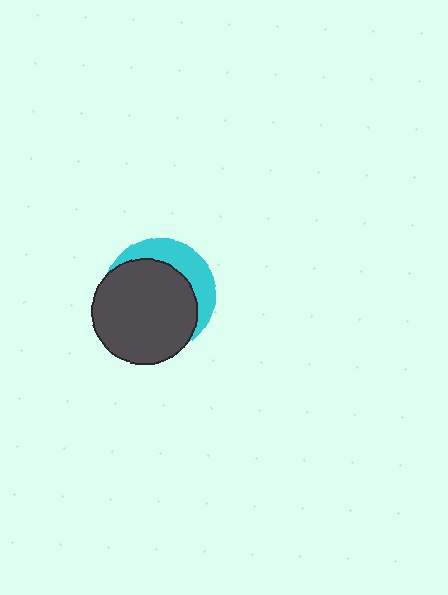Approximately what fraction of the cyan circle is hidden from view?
Roughly 70% of the cyan circle is hidden behind the dark gray circle.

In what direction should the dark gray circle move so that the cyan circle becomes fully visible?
The dark gray circle should move toward the lower-left. That is the shortest direction to clear the overlap and leave the cyan circle fully visible.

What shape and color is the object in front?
The object in front is a dark gray circle.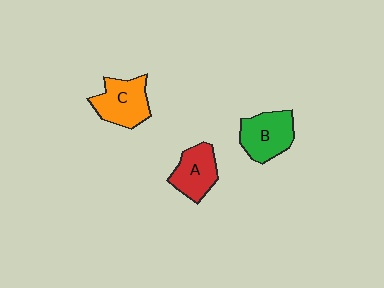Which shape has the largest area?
Shape C (orange).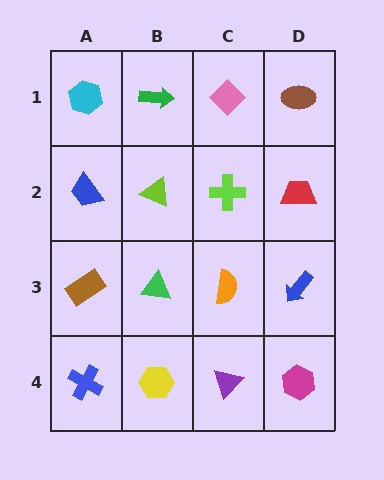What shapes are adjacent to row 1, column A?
A blue trapezoid (row 2, column A), a green arrow (row 1, column B).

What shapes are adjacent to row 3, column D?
A red trapezoid (row 2, column D), a magenta hexagon (row 4, column D), an orange semicircle (row 3, column C).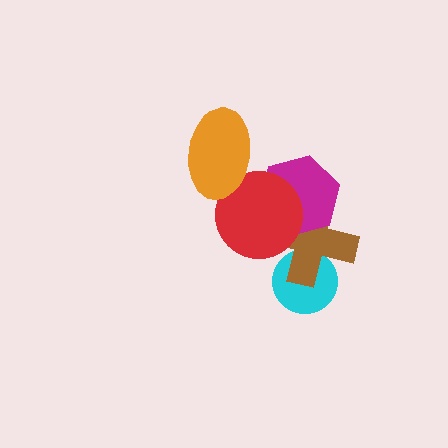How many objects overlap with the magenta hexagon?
2 objects overlap with the magenta hexagon.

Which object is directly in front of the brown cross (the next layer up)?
The magenta hexagon is directly in front of the brown cross.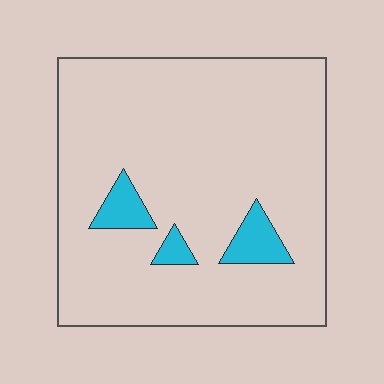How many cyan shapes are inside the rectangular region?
3.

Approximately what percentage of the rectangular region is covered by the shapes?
Approximately 10%.